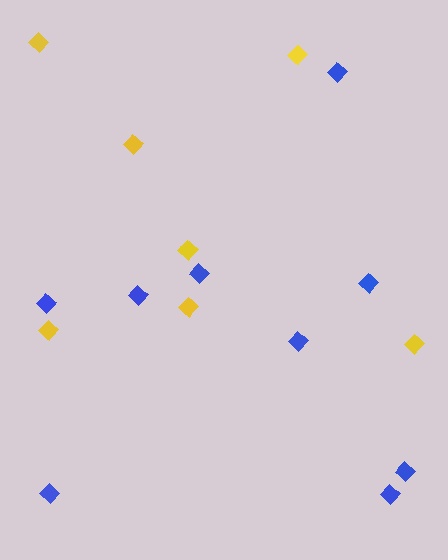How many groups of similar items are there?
There are 2 groups: one group of blue diamonds (9) and one group of yellow diamonds (7).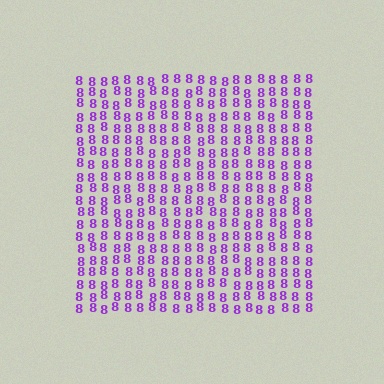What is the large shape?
The large shape is a square.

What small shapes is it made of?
It is made of small digit 8's.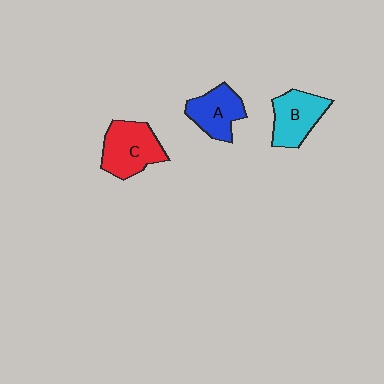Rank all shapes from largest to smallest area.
From largest to smallest: C (red), B (cyan), A (blue).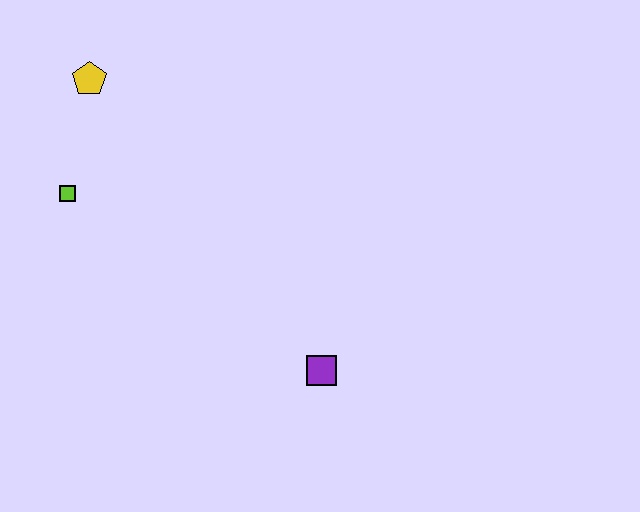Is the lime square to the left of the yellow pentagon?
Yes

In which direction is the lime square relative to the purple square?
The lime square is to the left of the purple square.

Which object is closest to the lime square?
The yellow pentagon is closest to the lime square.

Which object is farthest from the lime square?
The purple square is farthest from the lime square.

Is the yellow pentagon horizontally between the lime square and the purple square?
Yes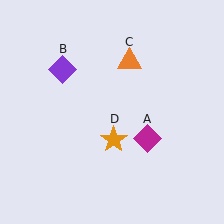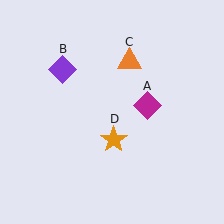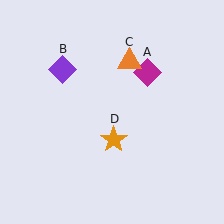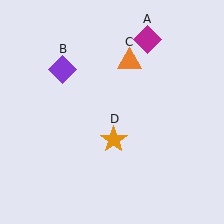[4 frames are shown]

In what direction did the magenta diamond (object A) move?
The magenta diamond (object A) moved up.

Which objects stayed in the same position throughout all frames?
Purple diamond (object B) and orange triangle (object C) and orange star (object D) remained stationary.